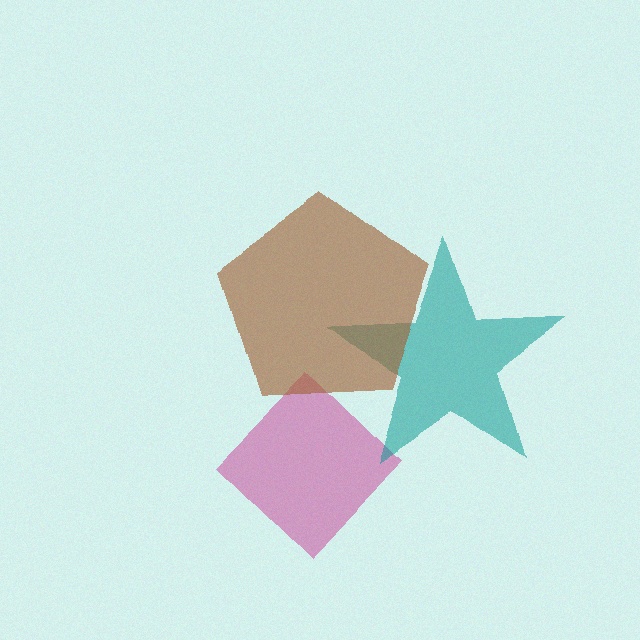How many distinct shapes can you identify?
There are 3 distinct shapes: a magenta diamond, a teal star, a brown pentagon.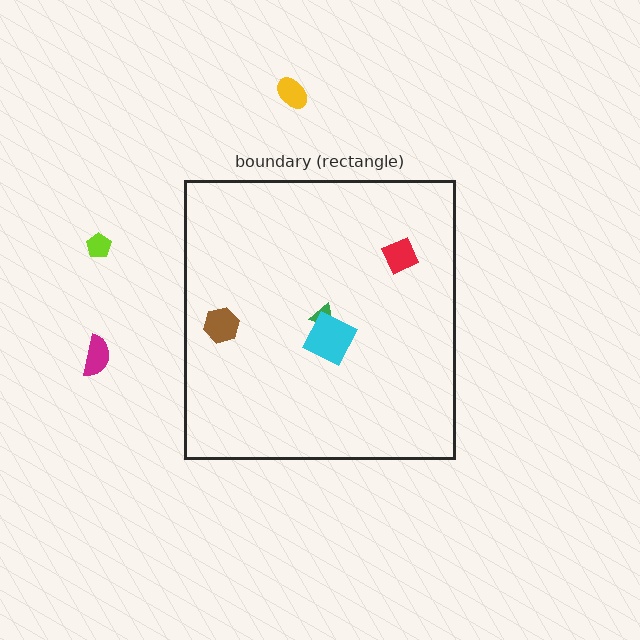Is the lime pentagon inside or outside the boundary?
Outside.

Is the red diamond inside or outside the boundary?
Inside.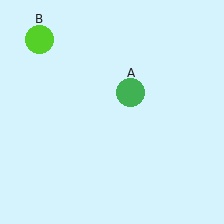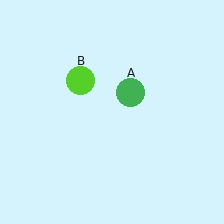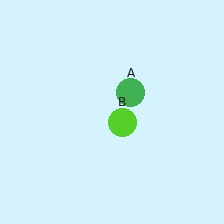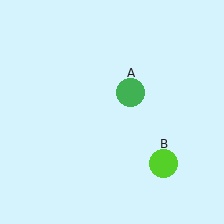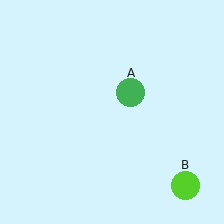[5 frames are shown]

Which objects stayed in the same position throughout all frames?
Green circle (object A) remained stationary.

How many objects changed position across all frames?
1 object changed position: lime circle (object B).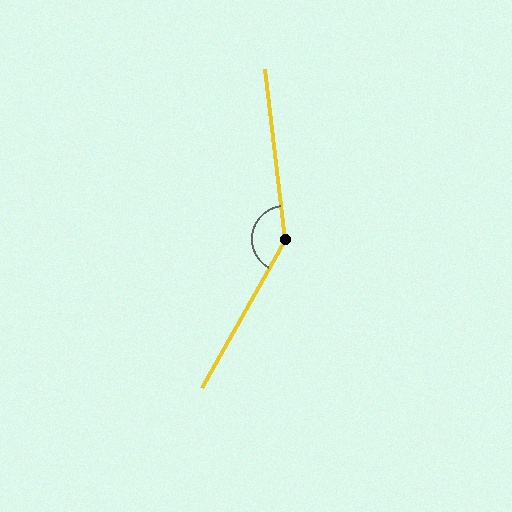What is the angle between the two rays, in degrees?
Approximately 144 degrees.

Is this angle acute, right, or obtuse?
It is obtuse.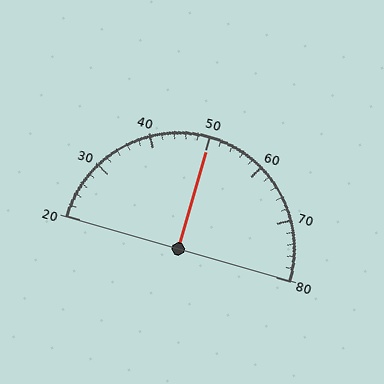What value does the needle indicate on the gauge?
The needle indicates approximately 50.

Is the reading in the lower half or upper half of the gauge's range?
The reading is in the upper half of the range (20 to 80).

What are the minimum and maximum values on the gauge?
The gauge ranges from 20 to 80.